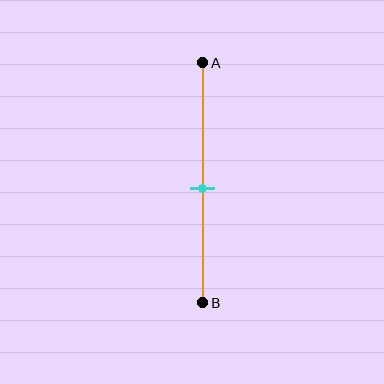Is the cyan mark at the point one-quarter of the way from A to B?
No, the mark is at about 50% from A, not at the 25% one-quarter point.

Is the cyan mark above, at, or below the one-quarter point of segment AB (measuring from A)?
The cyan mark is below the one-quarter point of segment AB.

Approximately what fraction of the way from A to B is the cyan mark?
The cyan mark is approximately 50% of the way from A to B.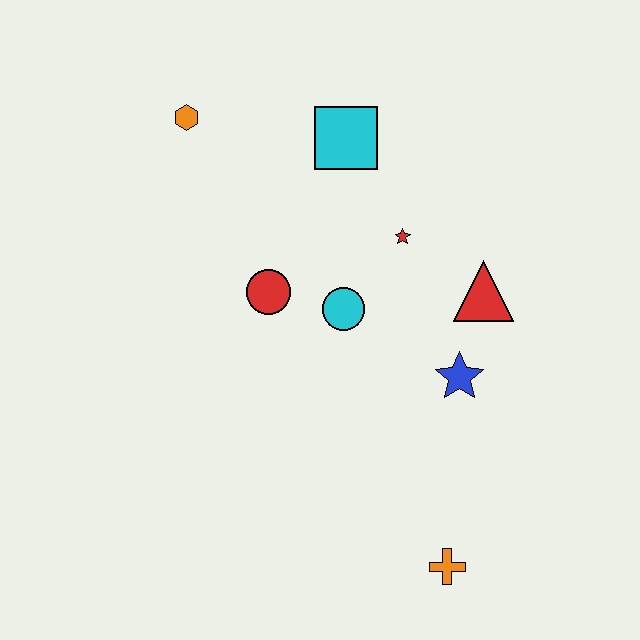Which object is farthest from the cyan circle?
The orange cross is farthest from the cyan circle.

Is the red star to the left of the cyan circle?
No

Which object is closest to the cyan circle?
The red circle is closest to the cyan circle.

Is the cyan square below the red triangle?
No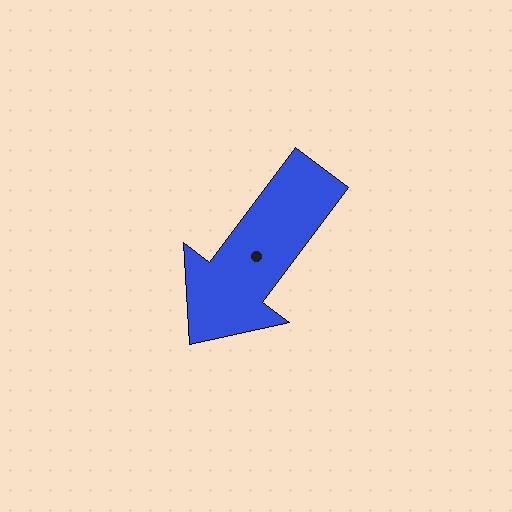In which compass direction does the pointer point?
Southwest.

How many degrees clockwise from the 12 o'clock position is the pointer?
Approximately 217 degrees.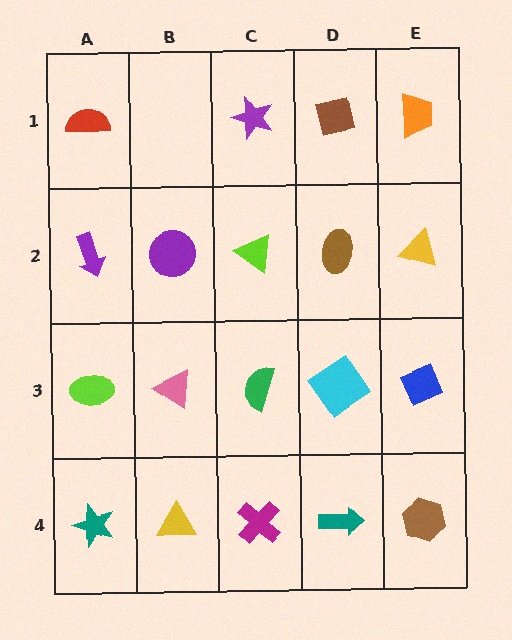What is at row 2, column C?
A lime triangle.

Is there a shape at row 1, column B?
No, that cell is empty.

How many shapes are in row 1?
4 shapes.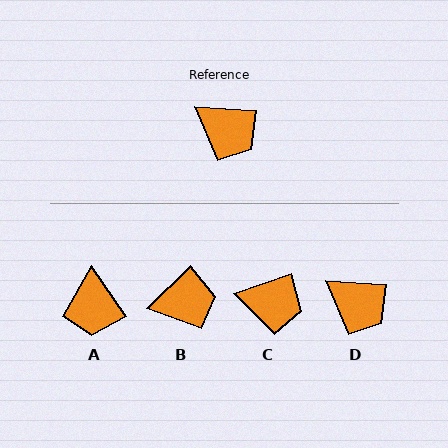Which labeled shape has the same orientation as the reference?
D.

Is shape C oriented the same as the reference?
No, it is off by about 22 degrees.